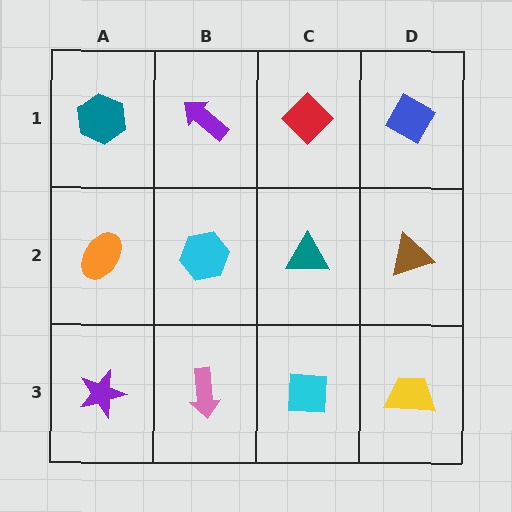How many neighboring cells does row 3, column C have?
3.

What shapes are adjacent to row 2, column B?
A purple arrow (row 1, column B), a pink arrow (row 3, column B), an orange ellipse (row 2, column A), a teal triangle (row 2, column C).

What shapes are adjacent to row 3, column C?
A teal triangle (row 2, column C), a pink arrow (row 3, column B), a yellow trapezoid (row 3, column D).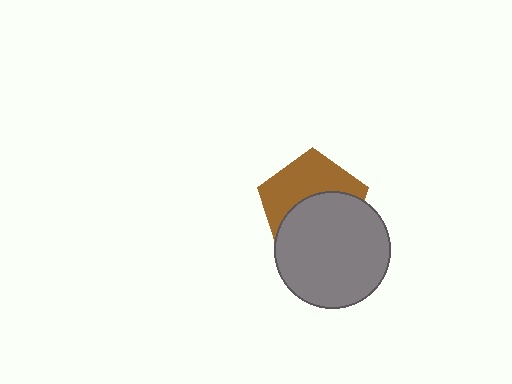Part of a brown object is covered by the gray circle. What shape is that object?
It is a pentagon.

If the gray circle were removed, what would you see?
You would see the complete brown pentagon.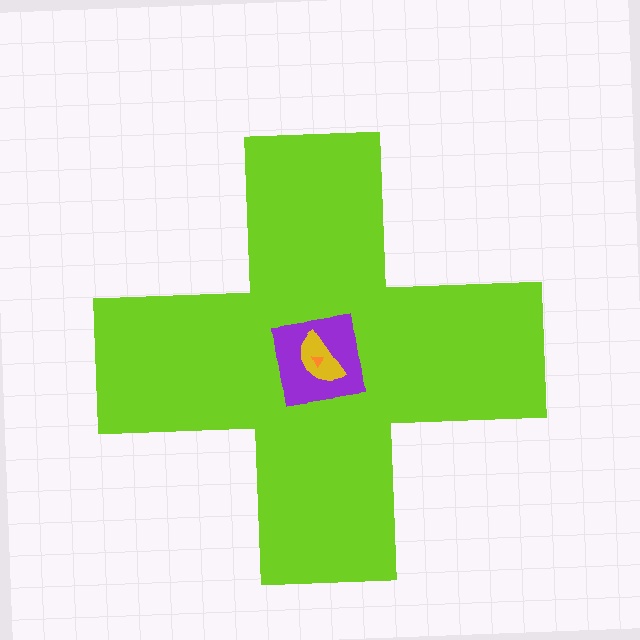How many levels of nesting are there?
4.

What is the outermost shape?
The lime cross.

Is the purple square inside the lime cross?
Yes.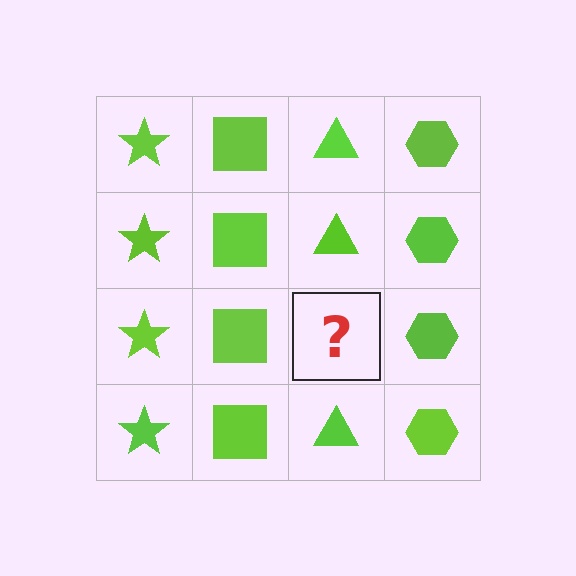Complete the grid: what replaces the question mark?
The question mark should be replaced with a lime triangle.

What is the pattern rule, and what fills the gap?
The rule is that each column has a consistent shape. The gap should be filled with a lime triangle.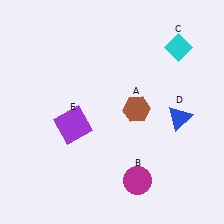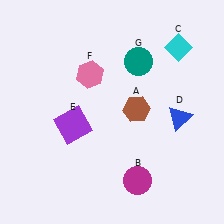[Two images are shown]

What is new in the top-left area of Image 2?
A pink hexagon (F) was added in the top-left area of Image 2.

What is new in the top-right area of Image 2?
A teal circle (G) was added in the top-right area of Image 2.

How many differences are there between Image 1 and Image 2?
There are 2 differences between the two images.